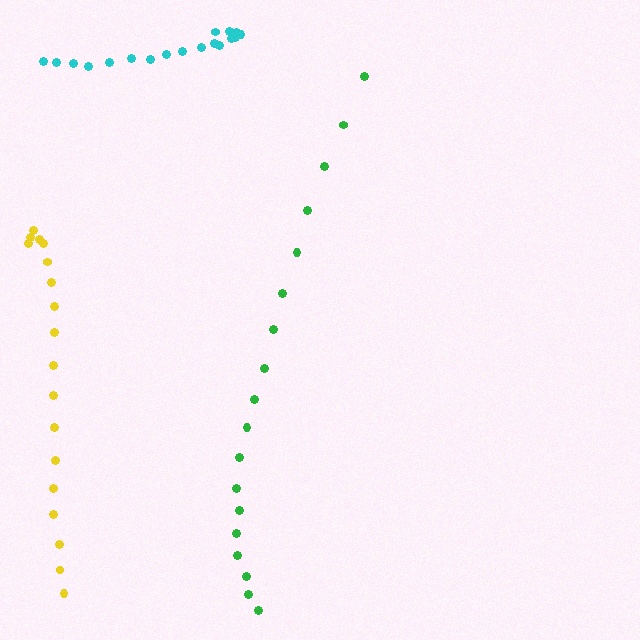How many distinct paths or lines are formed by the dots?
There are 3 distinct paths.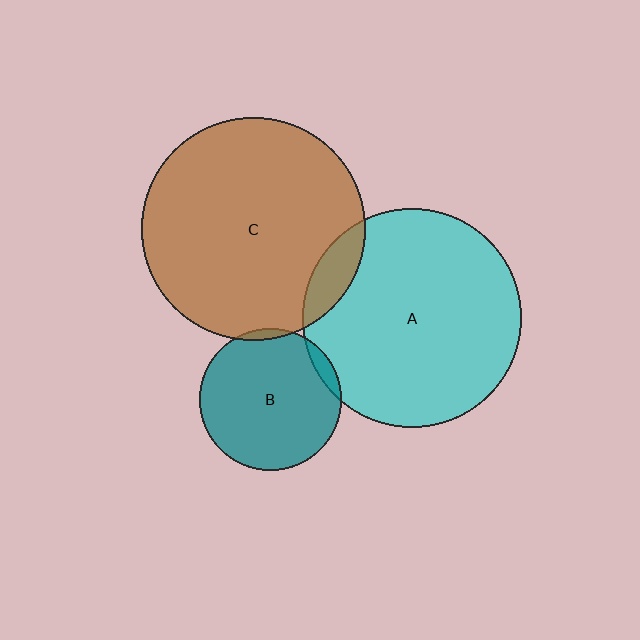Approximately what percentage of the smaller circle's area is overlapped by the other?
Approximately 10%.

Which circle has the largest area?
Circle C (brown).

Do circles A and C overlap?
Yes.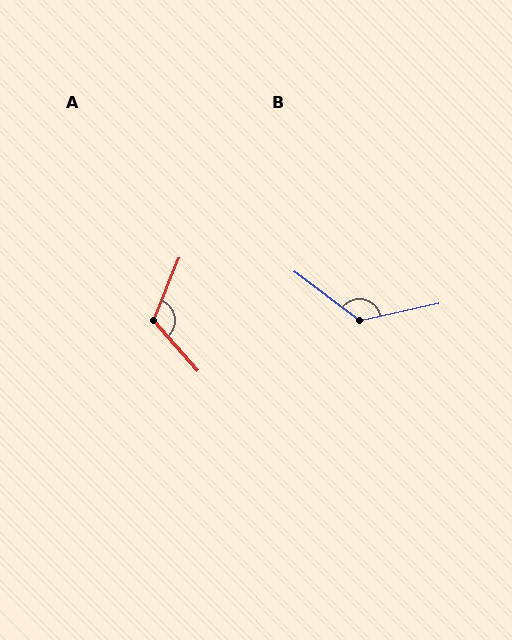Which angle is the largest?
B, at approximately 131 degrees.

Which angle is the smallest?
A, at approximately 117 degrees.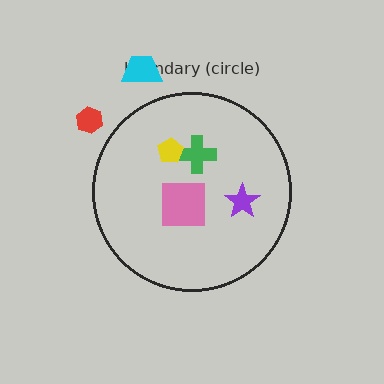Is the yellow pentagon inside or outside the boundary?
Inside.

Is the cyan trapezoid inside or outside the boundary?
Outside.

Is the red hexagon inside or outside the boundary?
Outside.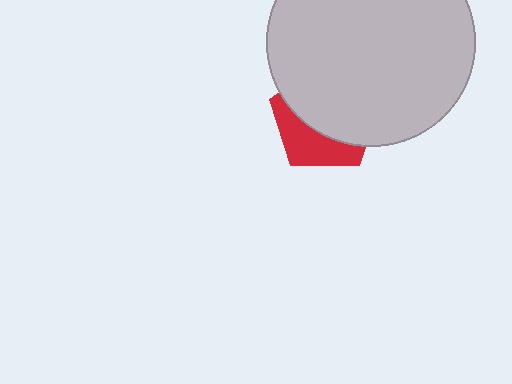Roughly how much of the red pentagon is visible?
A small part of it is visible (roughly 36%).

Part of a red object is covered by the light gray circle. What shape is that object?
It is a pentagon.